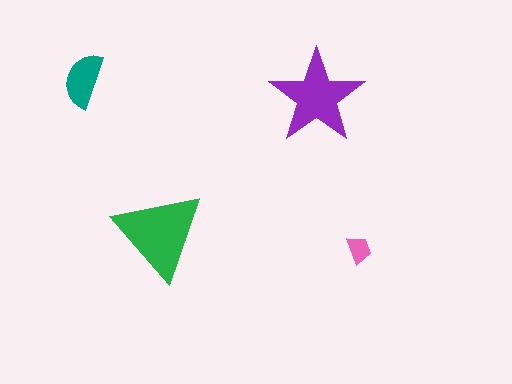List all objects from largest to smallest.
The green triangle, the purple star, the teal semicircle, the pink trapezoid.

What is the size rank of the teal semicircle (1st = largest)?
3rd.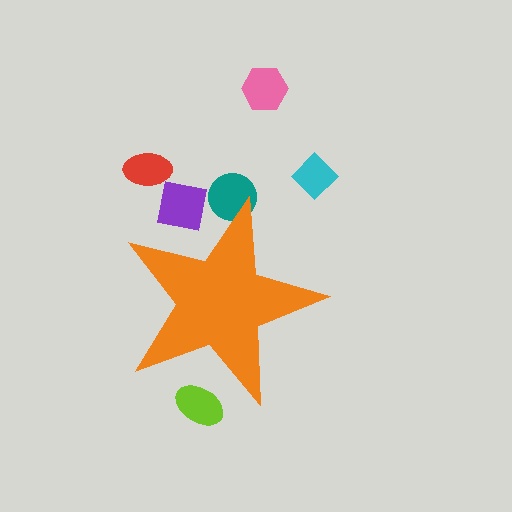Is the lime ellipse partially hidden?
Yes, the lime ellipse is partially hidden behind the orange star.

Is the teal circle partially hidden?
Yes, the teal circle is partially hidden behind the orange star.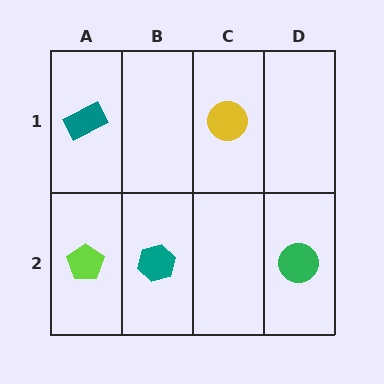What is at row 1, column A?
A teal rectangle.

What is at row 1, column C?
A yellow circle.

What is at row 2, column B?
A teal hexagon.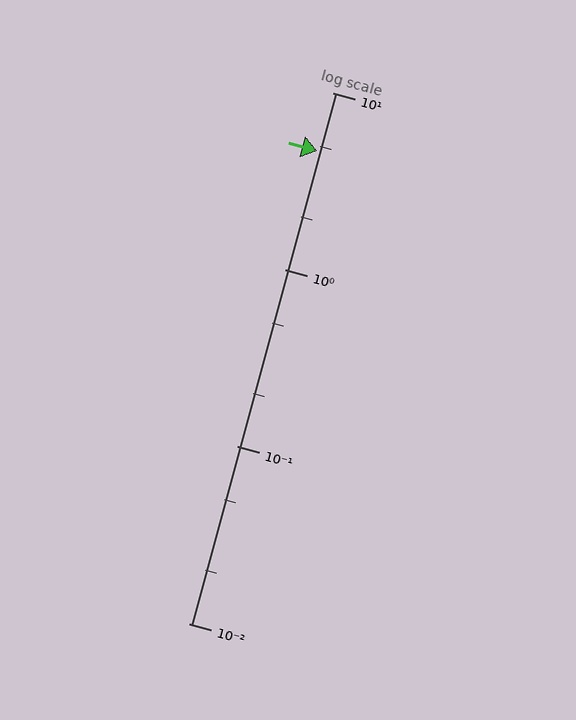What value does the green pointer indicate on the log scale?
The pointer indicates approximately 4.7.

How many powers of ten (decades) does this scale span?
The scale spans 3 decades, from 0.01 to 10.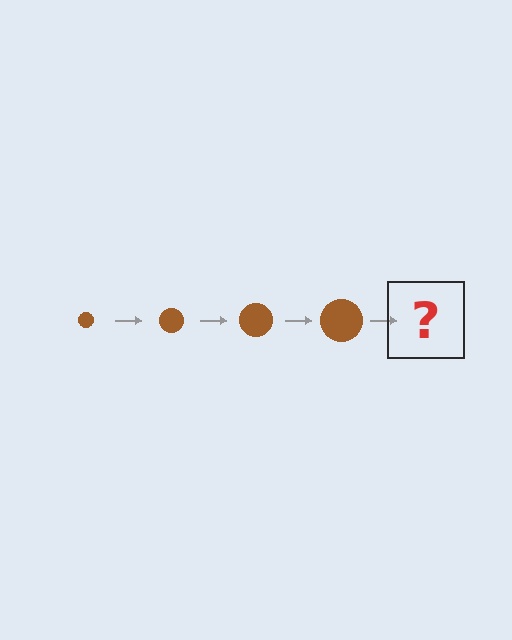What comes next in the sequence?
The next element should be a brown circle, larger than the previous one.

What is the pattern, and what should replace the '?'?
The pattern is that the circle gets progressively larger each step. The '?' should be a brown circle, larger than the previous one.